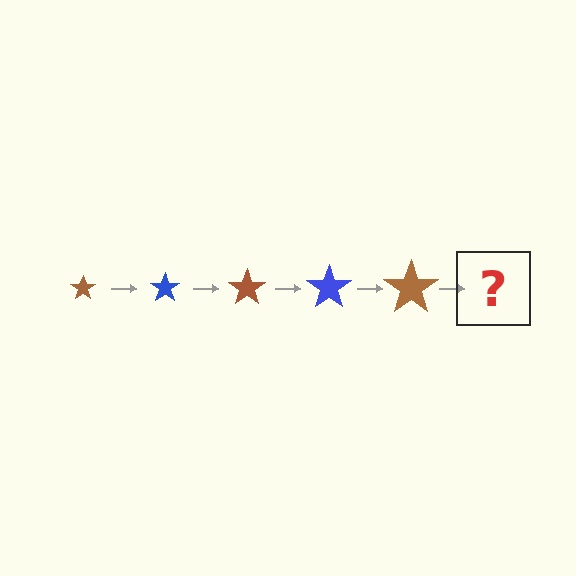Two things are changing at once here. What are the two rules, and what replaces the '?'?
The two rules are that the star grows larger each step and the color cycles through brown and blue. The '?' should be a blue star, larger than the previous one.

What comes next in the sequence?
The next element should be a blue star, larger than the previous one.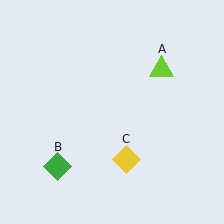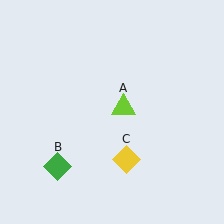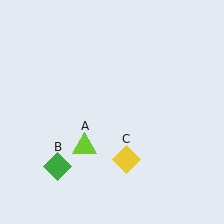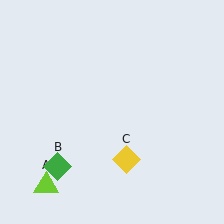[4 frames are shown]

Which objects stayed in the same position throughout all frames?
Green diamond (object B) and yellow diamond (object C) remained stationary.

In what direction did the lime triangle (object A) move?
The lime triangle (object A) moved down and to the left.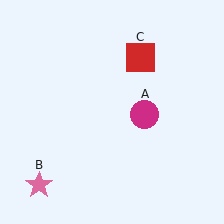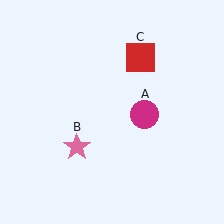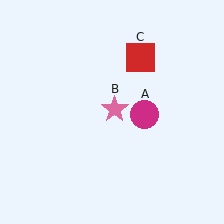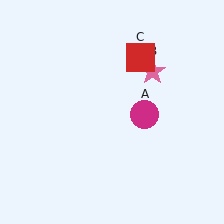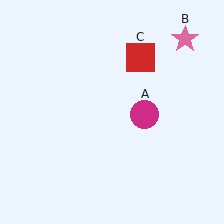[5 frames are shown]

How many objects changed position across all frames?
1 object changed position: pink star (object B).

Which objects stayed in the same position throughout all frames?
Magenta circle (object A) and red square (object C) remained stationary.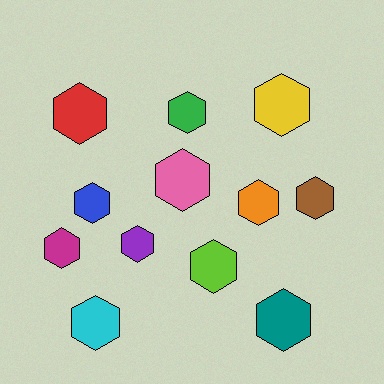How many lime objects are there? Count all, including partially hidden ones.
There is 1 lime object.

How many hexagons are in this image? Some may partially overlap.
There are 12 hexagons.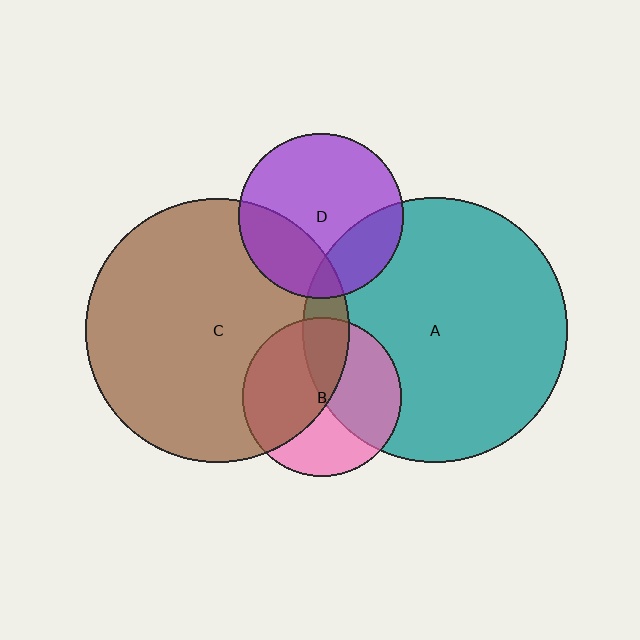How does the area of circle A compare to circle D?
Approximately 2.6 times.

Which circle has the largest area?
Circle A (teal).